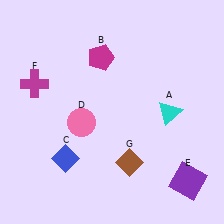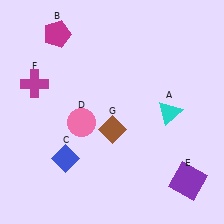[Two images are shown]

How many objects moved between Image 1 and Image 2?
2 objects moved between the two images.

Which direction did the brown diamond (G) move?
The brown diamond (G) moved up.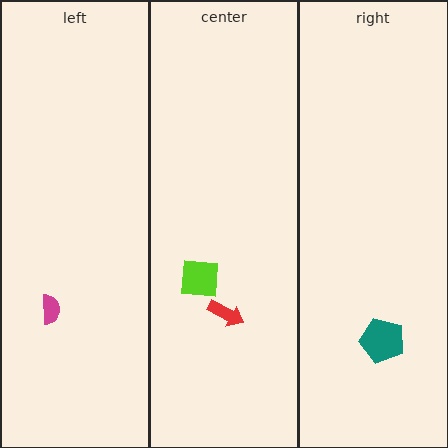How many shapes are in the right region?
1.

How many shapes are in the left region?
1.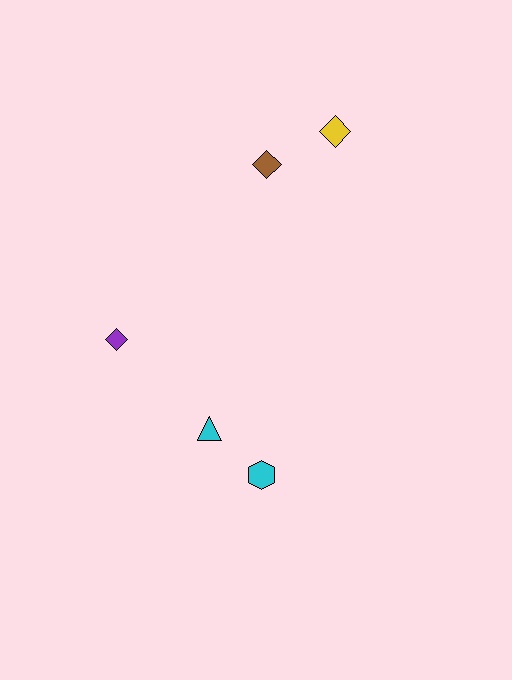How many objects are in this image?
There are 5 objects.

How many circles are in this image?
There are no circles.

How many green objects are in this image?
There are no green objects.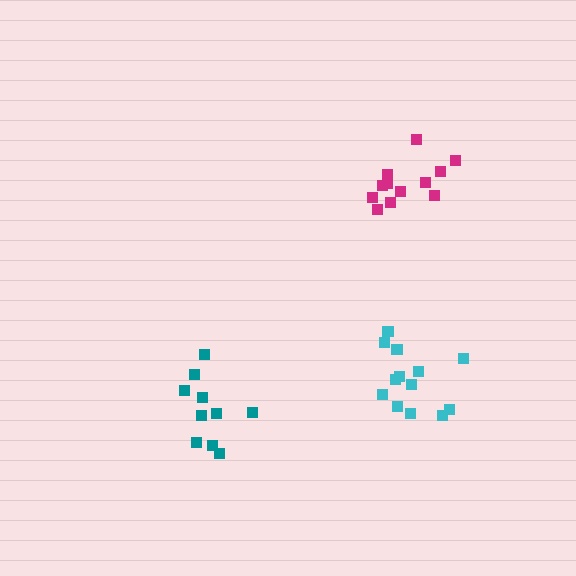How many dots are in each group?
Group 1: 13 dots, Group 2: 10 dots, Group 3: 12 dots (35 total).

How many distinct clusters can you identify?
There are 3 distinct clusters.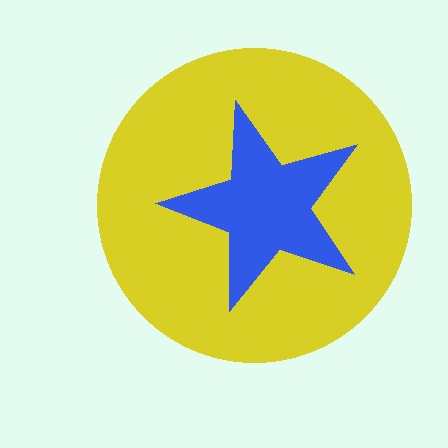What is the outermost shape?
The yellow circle.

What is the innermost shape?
The blue star.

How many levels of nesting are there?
2.